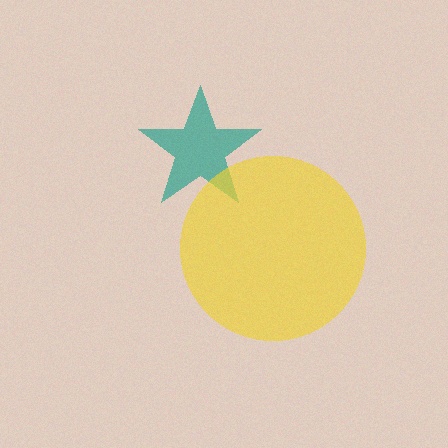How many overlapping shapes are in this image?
There are 2 overlapping shapes in the image.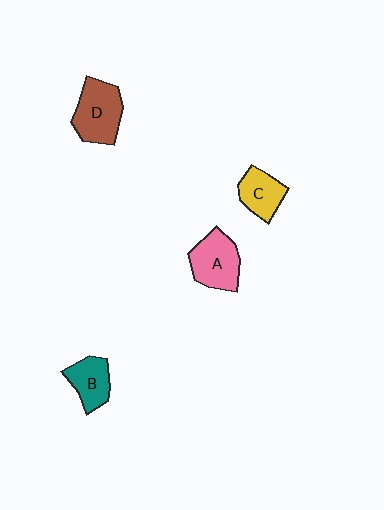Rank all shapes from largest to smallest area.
From largest to smallest: D (brown), A (pink), B (teal), C (yellow).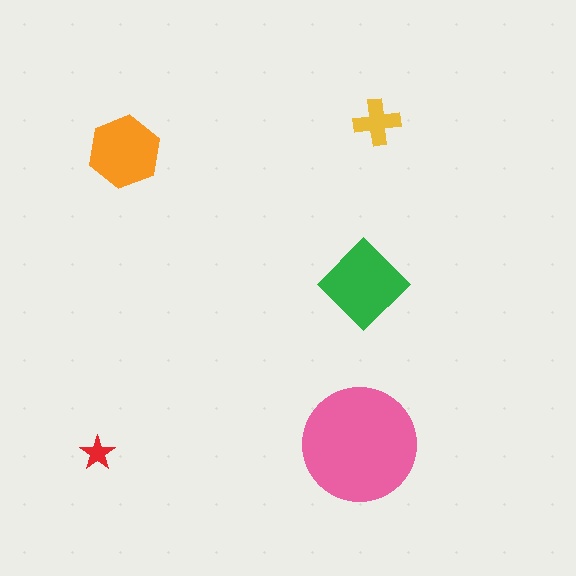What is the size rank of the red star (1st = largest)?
5th.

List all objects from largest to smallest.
The pink circle, the green diamond, the orange hexagon, the yellow cross, the red star.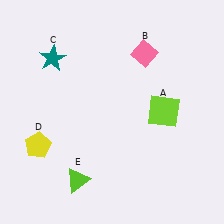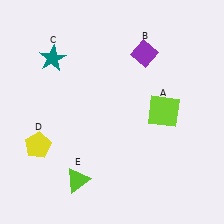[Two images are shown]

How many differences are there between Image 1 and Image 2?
There is 1 difference between the two images.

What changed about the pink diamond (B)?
In Image 1, B is pink. In Image 2, it changed to purple.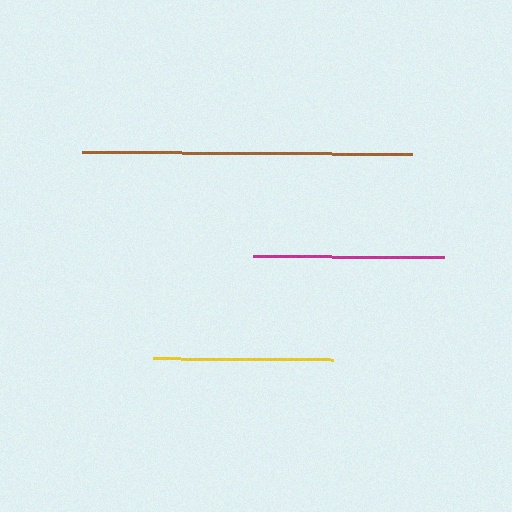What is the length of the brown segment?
The brown segment is approximately 330 pixels long.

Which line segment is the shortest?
The yellow line is the shortest at approximately 179 pixels.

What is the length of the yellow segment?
The yellow segment is approximately 179 pixels long.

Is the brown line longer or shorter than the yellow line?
The brown line is longer than the yellow line.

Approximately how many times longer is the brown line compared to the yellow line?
The brown line is approximately 1.8 times the length of the yellow line.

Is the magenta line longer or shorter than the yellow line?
The magenta line is longer than the yellow line.